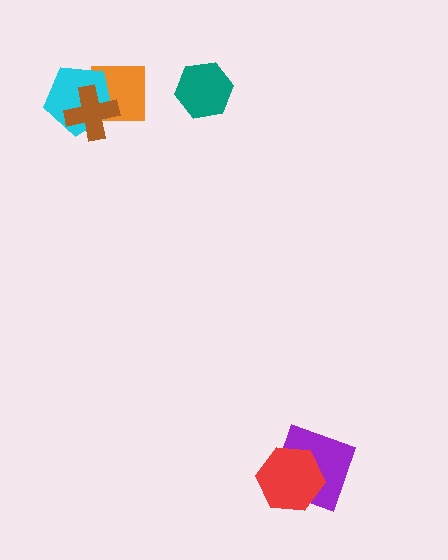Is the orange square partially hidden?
Yes, it is partially covered by another shape.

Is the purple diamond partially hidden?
Yes, it is partially covered by another shape.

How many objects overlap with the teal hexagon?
0 objects overlap with the teal hexagon.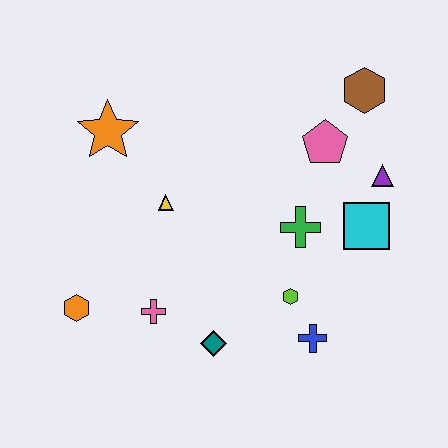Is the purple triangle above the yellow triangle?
Yes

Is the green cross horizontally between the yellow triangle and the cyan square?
Yes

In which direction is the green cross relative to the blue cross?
The green cross is above the blue cross.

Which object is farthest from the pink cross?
The brown hexagon is farthest from the pink cross.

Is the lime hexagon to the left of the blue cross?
Yes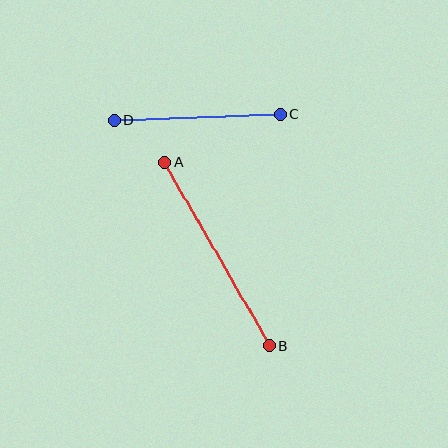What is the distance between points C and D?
The distance is approximately 166 pixels.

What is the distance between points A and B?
The distance is approximately 212 pixels.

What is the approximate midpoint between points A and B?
The midpoint is at approximately (217, 254) pixels.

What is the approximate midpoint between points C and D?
The midpoint is at approximately (197, 117) pixels.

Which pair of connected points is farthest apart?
Points A and B are farthest apart.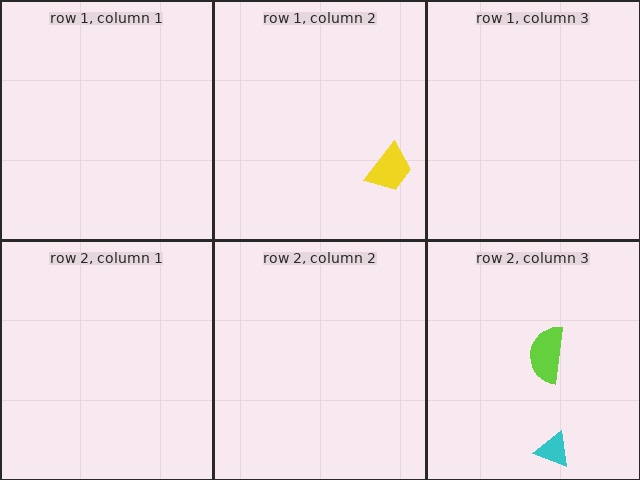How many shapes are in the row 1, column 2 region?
1.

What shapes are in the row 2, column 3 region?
The cyan triangle, the lime semicircle.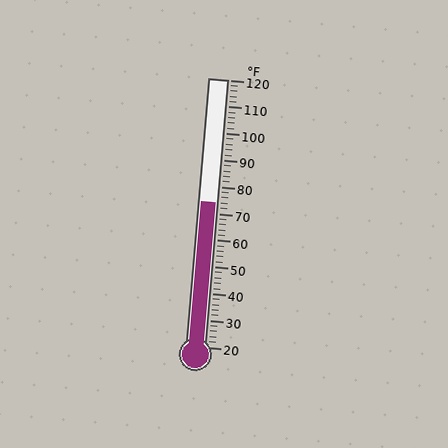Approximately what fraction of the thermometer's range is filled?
The thermometer is filled to approximately 55% of its range.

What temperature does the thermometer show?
The thermometer shows approximately 74°F.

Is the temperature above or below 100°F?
The temperature is below 100°F.